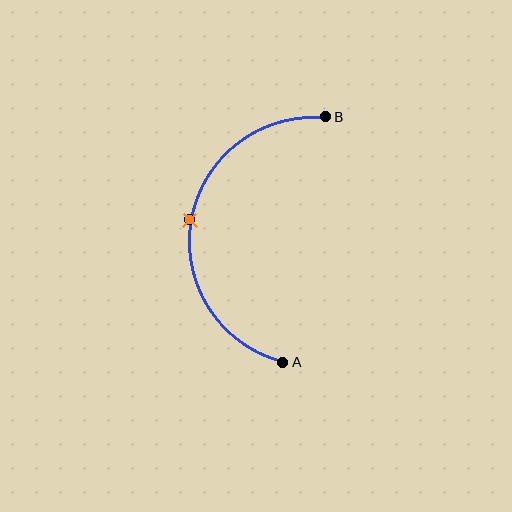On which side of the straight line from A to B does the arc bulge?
The arc bulges to the left of the straight line connecting A and B.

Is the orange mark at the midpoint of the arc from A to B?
Yes. The orange mark lies on the arc at equal arc-length from both A and B — it is the arc midpoint.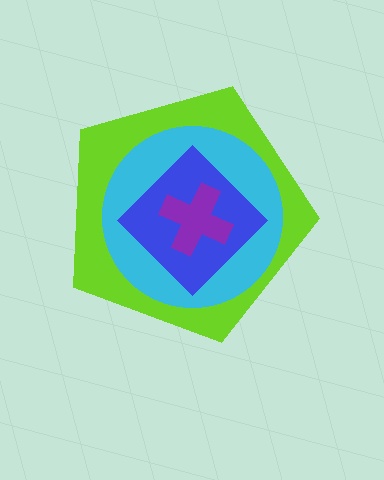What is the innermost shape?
The purple cross.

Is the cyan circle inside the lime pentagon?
Yes.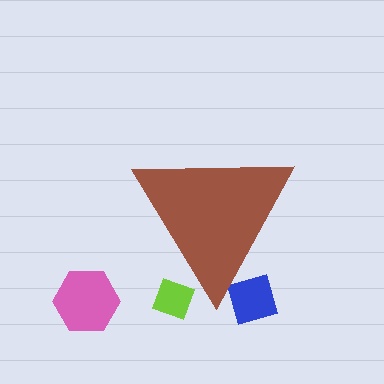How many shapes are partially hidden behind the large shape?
2 shapes are partially hidden.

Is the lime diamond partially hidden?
Yes, the lime diamond is partially hidden behind the brown triangle.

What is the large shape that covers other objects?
A brown triangle.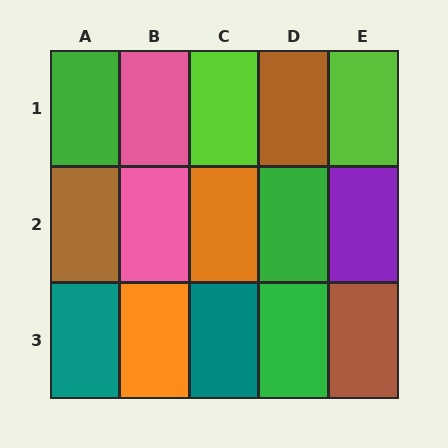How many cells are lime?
2 cells are lime.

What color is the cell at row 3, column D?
Green.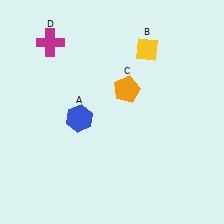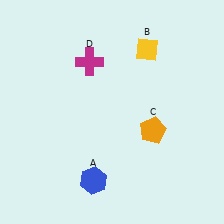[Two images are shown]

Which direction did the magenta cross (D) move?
The magenta cross (D) moved right.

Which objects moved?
The objects that moved are: the blue hexagon (A), the orange pentagon (C), the magenta cross (D).